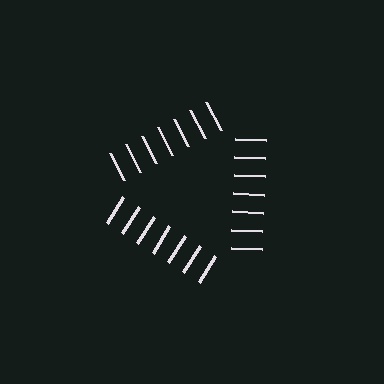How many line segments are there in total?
21 — 7 along each of the 3 edges.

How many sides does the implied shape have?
3 sides — the line-ends trace a triangle.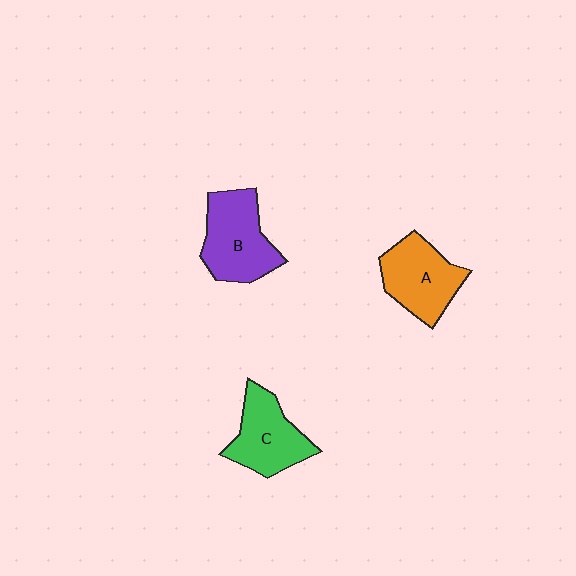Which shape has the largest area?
Shape B (purple).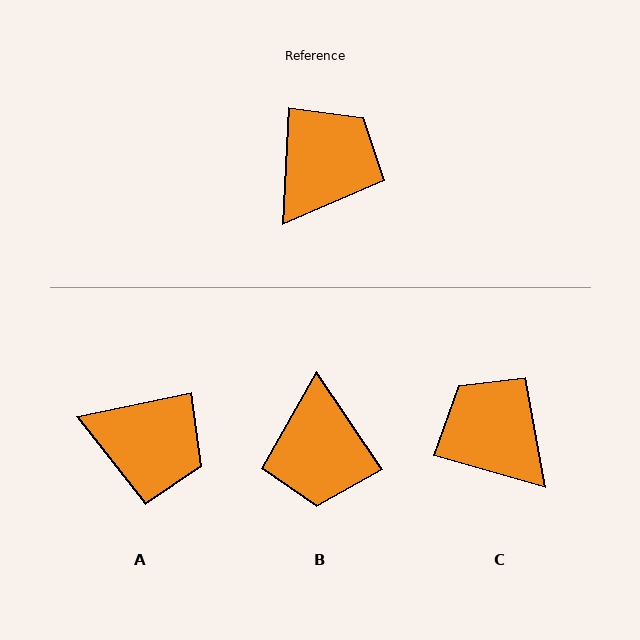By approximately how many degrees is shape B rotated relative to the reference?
Approximately 143 degrees clockwise.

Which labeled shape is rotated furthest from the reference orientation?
B, about 143 degrees away.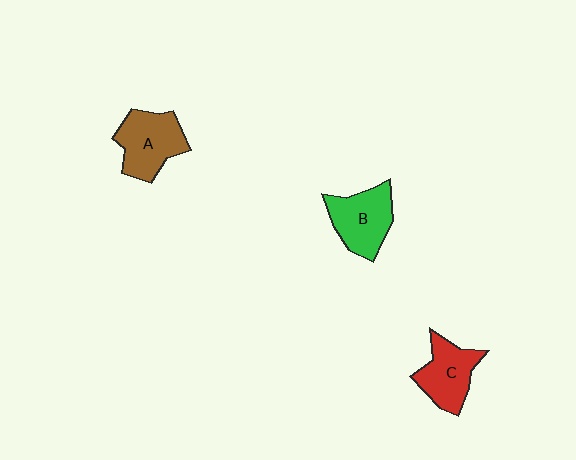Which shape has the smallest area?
Shape C (red).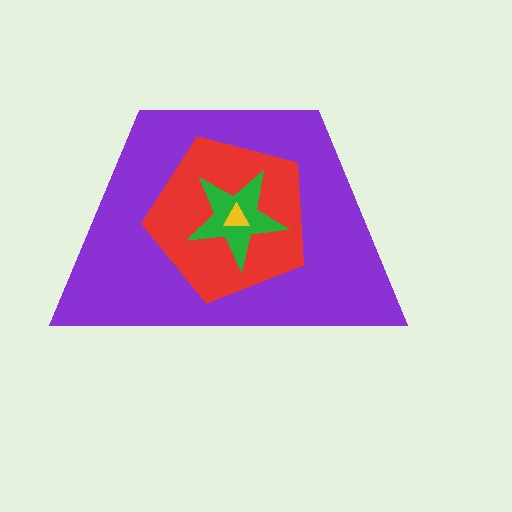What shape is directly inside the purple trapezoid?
The red pentagon.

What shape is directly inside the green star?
The yellow triangle.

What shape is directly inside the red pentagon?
The green star.